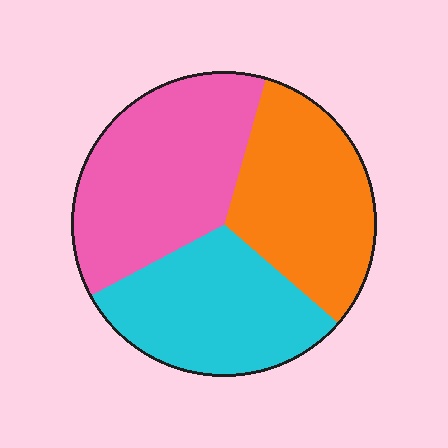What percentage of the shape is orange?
Orange covers 32% of the shape.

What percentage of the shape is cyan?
Cyan covers around 30% of the shape.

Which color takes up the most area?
Pink, at roughly 35%.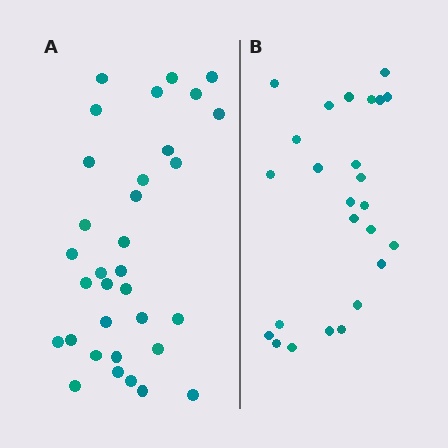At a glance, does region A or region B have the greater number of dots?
Region A (the left region) has more dots.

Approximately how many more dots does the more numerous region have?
Region A has roughly 8 or so more dots than region B.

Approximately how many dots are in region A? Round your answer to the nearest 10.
About 30 dots. (The exact count is 33, which rounds to 30.)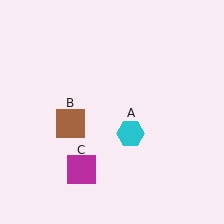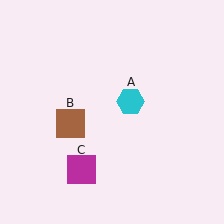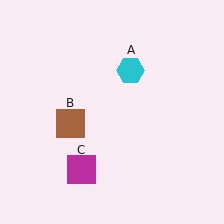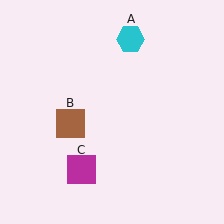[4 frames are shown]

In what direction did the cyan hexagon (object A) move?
The cyan hexagon (object A) moved up.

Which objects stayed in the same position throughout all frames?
Brown square (object B) and magenta square (object C) remained stationary.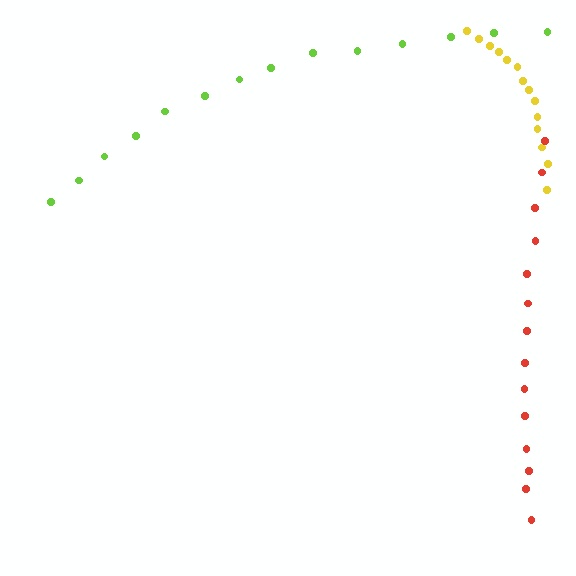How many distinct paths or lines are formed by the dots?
There are 3 distinct paths.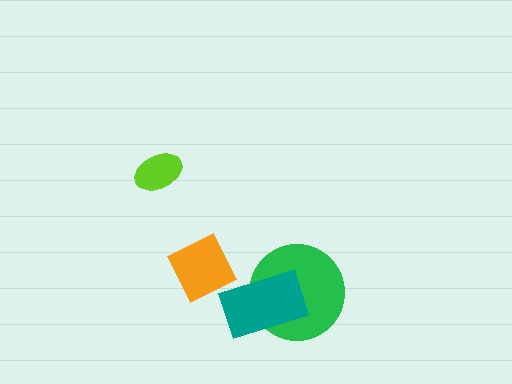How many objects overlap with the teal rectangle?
1 object overlaps with the teal rectangle.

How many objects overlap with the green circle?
1 object overlaps with the green circle.